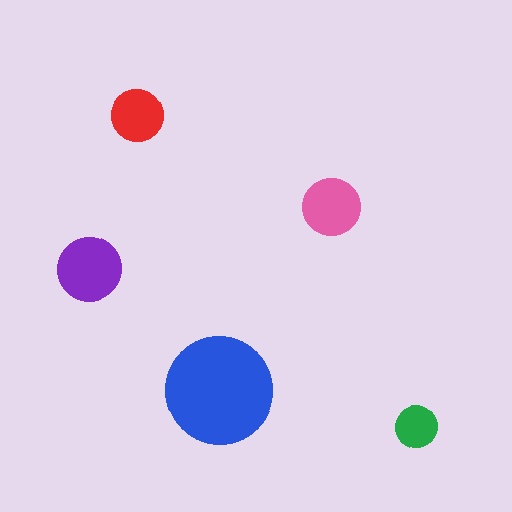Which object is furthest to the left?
The purple circle is leftmost.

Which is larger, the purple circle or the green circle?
The purple one.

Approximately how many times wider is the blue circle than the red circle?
About 2 times wider.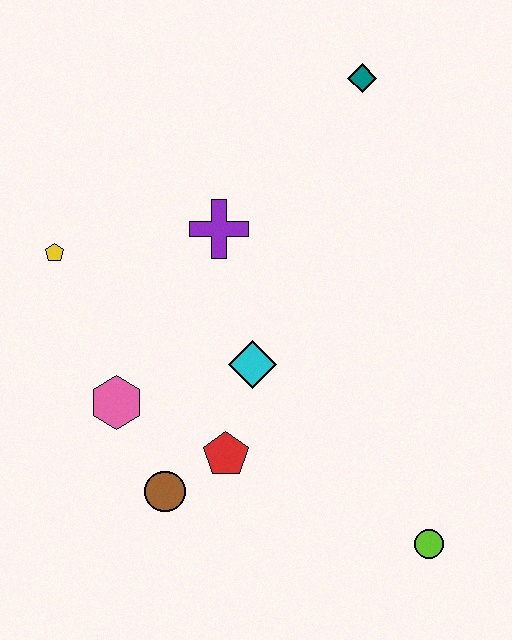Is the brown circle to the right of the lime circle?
No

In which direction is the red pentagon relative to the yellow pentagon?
The red pentagon is below the yellow pentagon.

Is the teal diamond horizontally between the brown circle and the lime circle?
Yes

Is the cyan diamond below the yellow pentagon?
Yes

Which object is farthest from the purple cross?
The lime circle is farthest from the purple cross.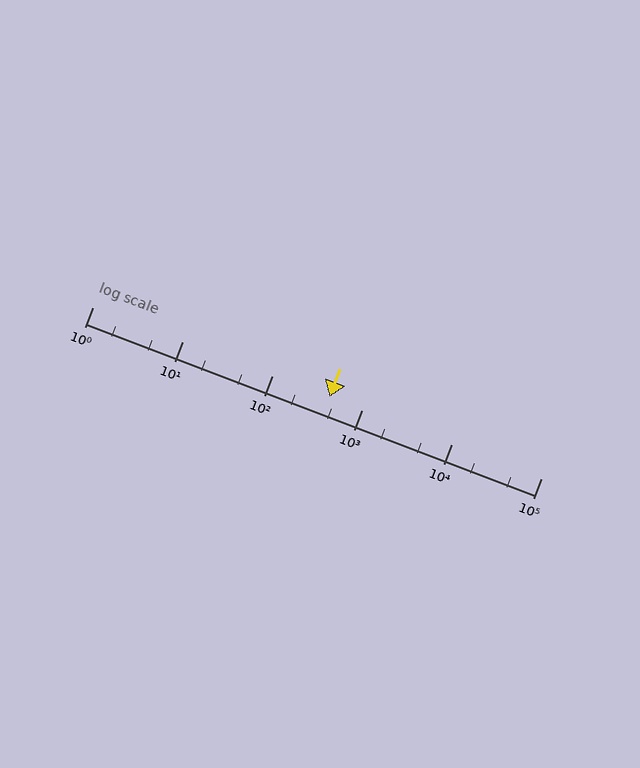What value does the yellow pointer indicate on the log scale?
The pointer indicates approximately 440.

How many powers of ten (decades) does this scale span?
The scale spans 5 decades, from 1 to 100000.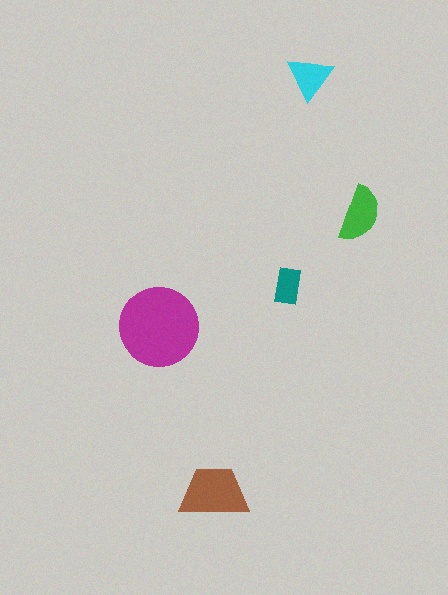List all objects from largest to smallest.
The magenta circle, the brown trapezoid, the green semicircle, the cyan triangle, the teal rectangle.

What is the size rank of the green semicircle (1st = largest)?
3rd.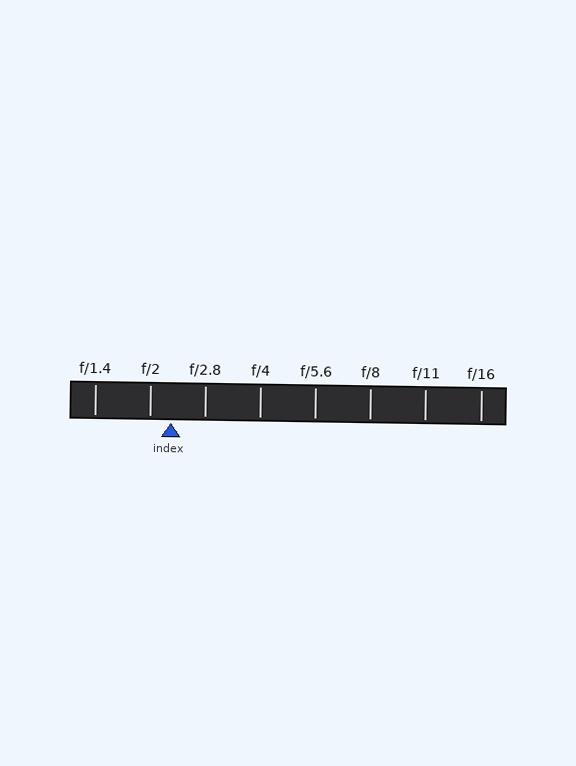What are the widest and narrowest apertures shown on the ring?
The widest aperture shown is f/1.4 and the narrowest is f/16.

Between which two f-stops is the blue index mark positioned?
The index mark is between f/2 and f/2.8.